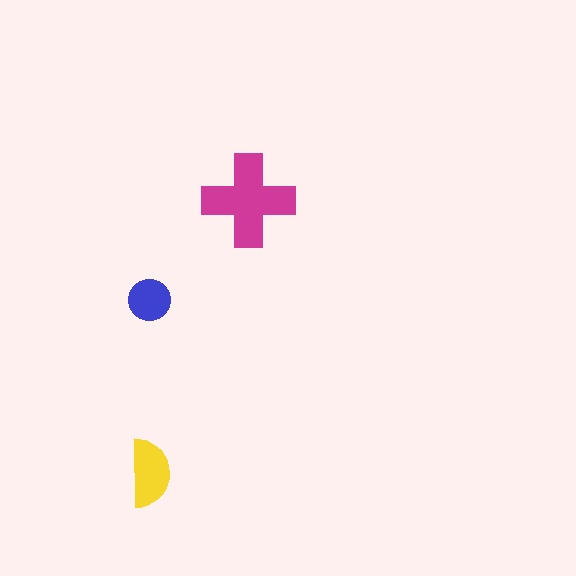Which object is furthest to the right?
The magenta cross is rightmost.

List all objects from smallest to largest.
The blue circle, the yellow semicircle, the magenta cross.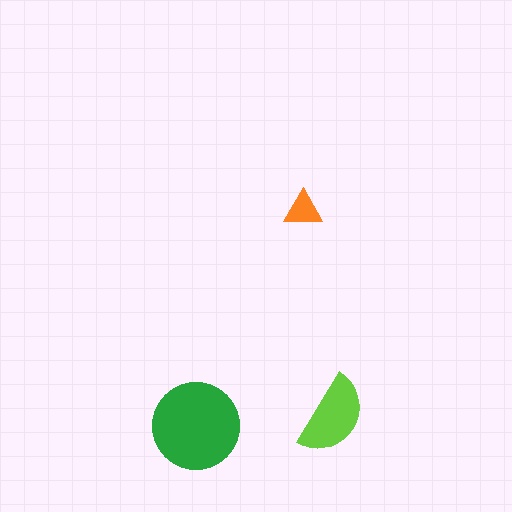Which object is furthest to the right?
The lime semicircle is rightmost.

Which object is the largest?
The green circle.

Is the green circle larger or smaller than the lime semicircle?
Larger.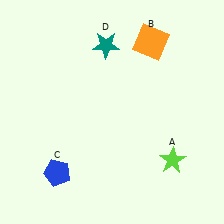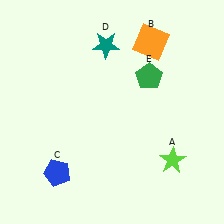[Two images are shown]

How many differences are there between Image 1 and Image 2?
There is 1 difference between the two images.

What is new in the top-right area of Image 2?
A green pentagon (E) was added in the top-right area of Image 2.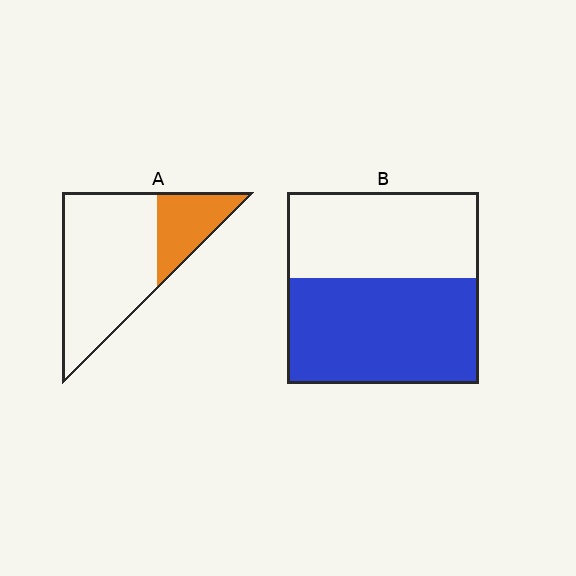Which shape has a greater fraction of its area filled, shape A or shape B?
Shape B.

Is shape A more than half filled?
No.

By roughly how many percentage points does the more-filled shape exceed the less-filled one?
By roughly 30 percentage points (B over A).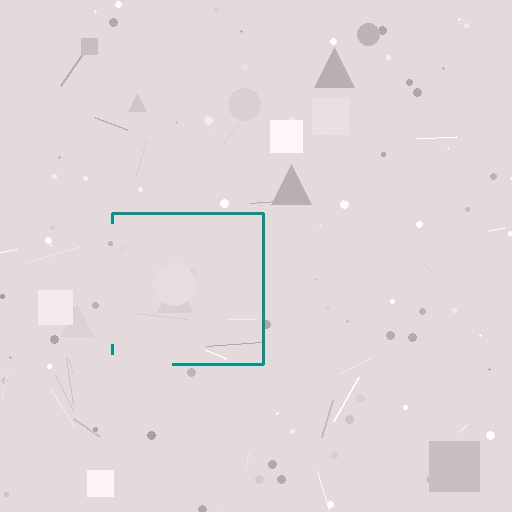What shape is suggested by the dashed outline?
The dashed outline suggests a square.